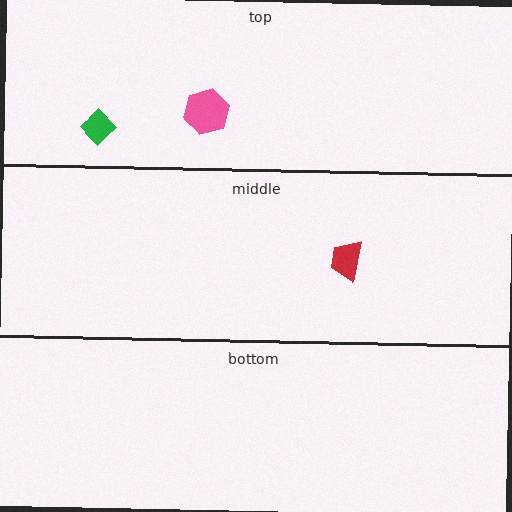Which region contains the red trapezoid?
The middle region.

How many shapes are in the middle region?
1.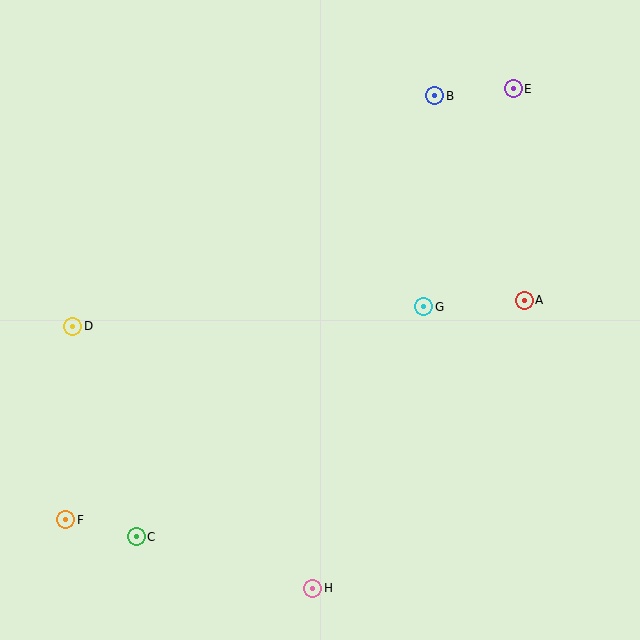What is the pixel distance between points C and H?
The distance between C and H is 184 pixels.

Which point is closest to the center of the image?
Point G at (424, 307) is closest to the center.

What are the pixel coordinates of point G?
Point G is at (424, 307).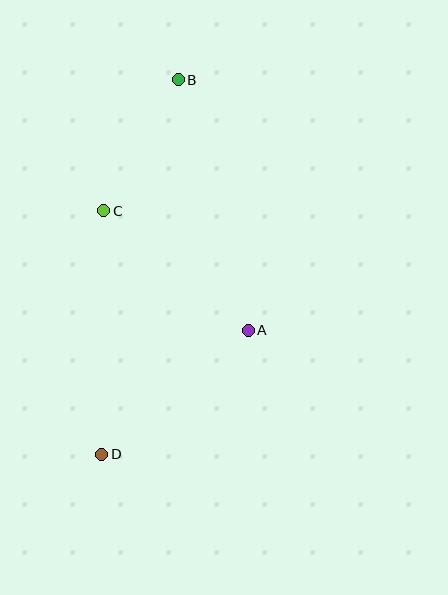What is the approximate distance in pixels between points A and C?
The distance between A and C is approximately 188 pixels.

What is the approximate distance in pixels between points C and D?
The distance between C and D is approximately 244 pixels.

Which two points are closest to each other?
Points B and C are closest to each other.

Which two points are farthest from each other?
Points B and D are farthest from each other.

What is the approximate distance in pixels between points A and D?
The distance between A and D is approximately 192 pixels.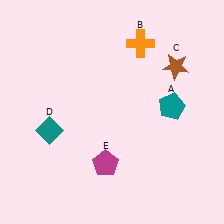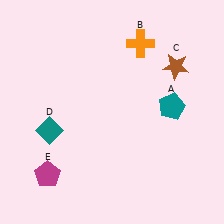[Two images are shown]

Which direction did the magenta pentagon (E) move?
The magenta pentagon (E) moved left.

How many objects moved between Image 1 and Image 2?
1 object moved between the two images.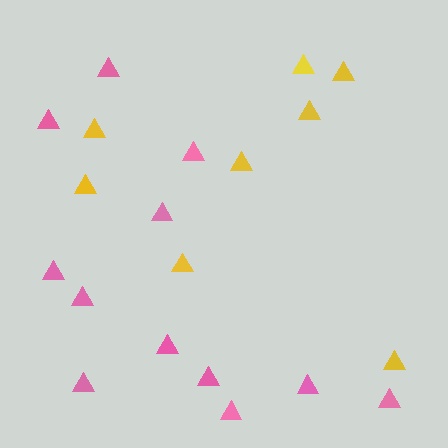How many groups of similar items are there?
There are 2 groups: one group of yellow triangles (8) and one group of pink triangles (12).